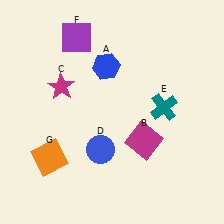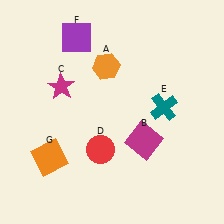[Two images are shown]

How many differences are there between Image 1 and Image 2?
There are 2 differences between the two images.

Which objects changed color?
A changed from blue to orange. D changed from blue to red.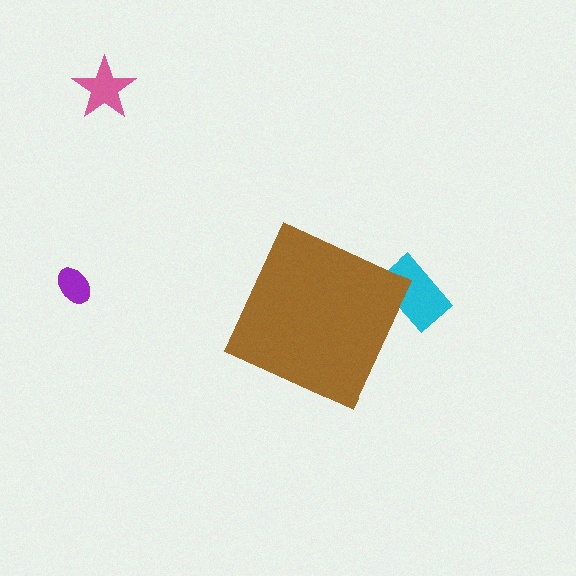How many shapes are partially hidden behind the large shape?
1 shape is partially hidden.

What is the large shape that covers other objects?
A brown diamond.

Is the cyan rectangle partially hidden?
Yes, the cyan rectangle is partially hidden behind the brown diamond.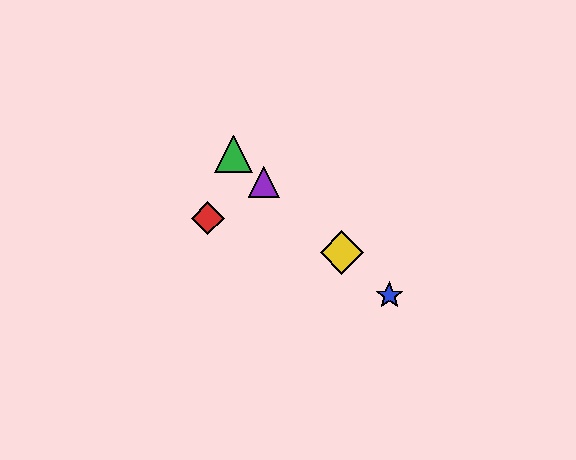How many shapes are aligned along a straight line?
4 shapes (the blue star, the green triangle, the yellow diamond, the purple triangle) are aligned along a straight line.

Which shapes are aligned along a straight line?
The blue star, the green triangle, the yellow diamond, the purple triangle are aligned along a straight line.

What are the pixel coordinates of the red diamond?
The red diamond is at (208, 218).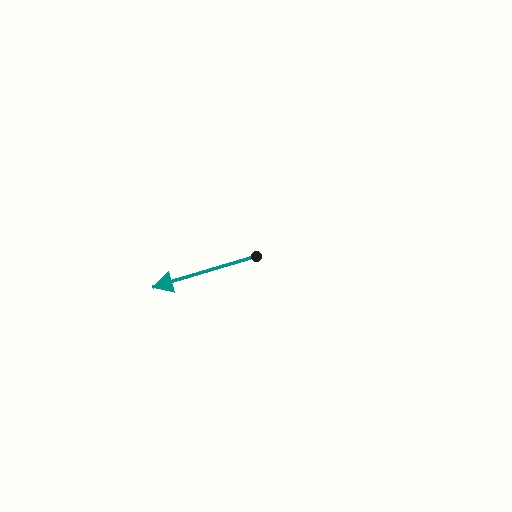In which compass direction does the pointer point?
West.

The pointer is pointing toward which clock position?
Roughly 8 o'clock.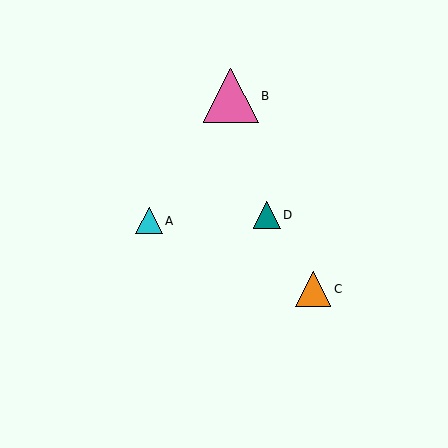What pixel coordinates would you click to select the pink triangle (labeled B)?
Click at (231, 96) to select the pink triangle B.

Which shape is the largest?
The pink triangle (labeled B) is the largest.